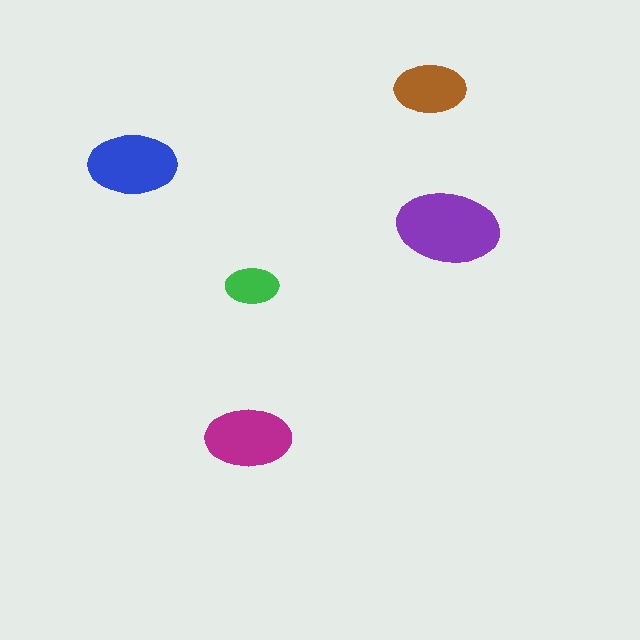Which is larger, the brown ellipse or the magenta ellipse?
The magenta one.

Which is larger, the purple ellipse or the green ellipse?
The purple one.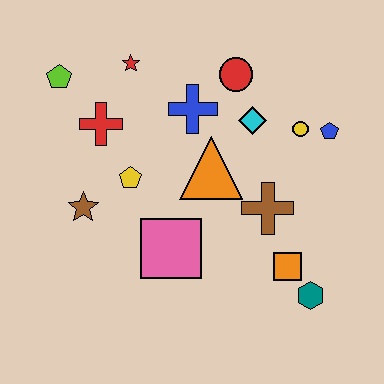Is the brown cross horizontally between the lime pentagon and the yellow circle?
Yes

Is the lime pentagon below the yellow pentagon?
No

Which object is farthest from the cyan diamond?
The lime pentagon is farthest from the cyan diamond.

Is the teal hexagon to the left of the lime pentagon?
No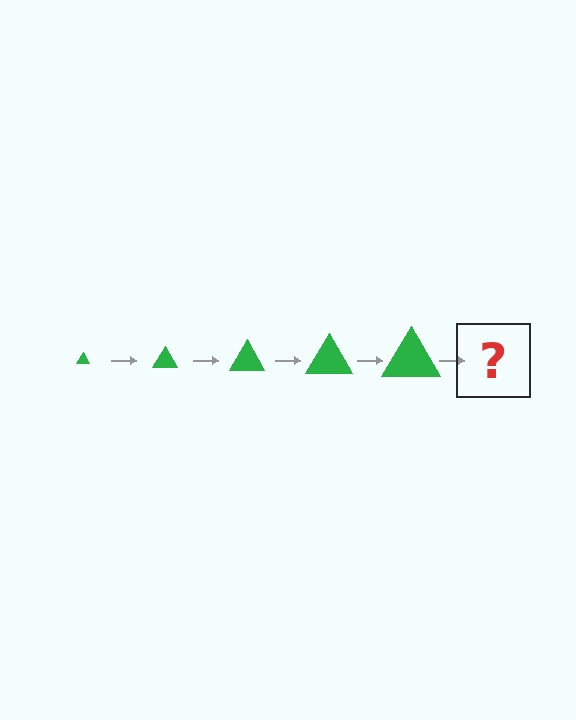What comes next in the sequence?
The next element should be a green triangle, larger than the previous one.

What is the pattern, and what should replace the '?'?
The pattern is that the triangle gets progressively larger each step. The '?' should be a green triangle, larger than the previous one.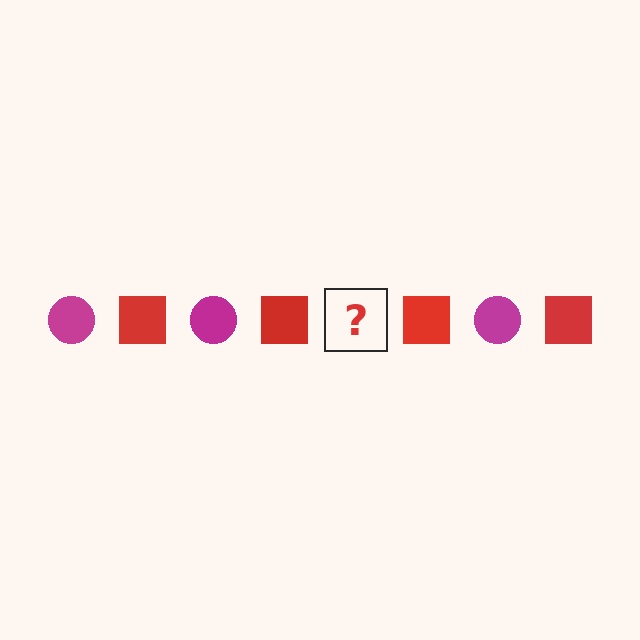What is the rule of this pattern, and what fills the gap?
The rule is that the pattern alternates between magenta circle and red square. The gap should be filled with a magenta circle.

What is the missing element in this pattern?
The missing element is a magenta circle.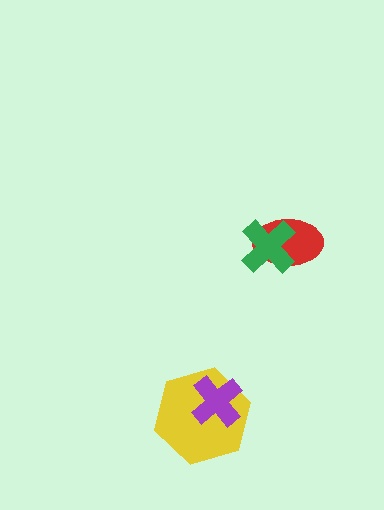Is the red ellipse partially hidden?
Yes, it is partially covered by another shape.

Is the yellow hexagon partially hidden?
Yes, it is partially covered by another shape.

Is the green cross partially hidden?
No, no other shape covers it.